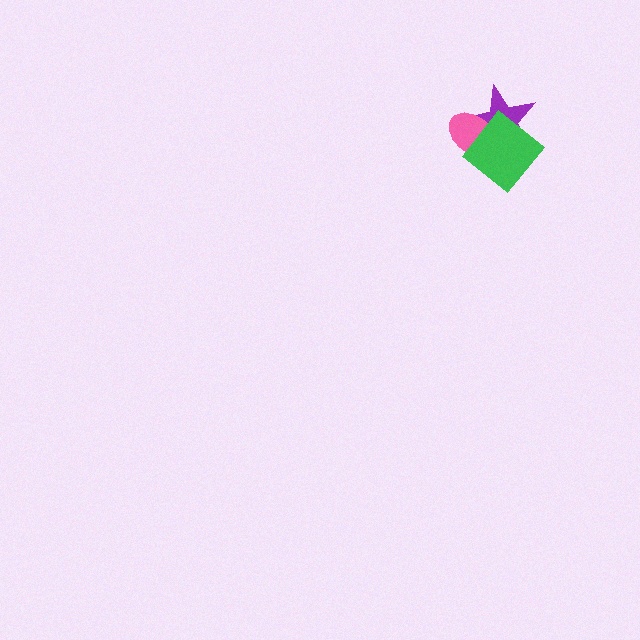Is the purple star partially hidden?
Yes, it is partially covered by another shape.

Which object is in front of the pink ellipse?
The green diamond is in front of the pink ellipse.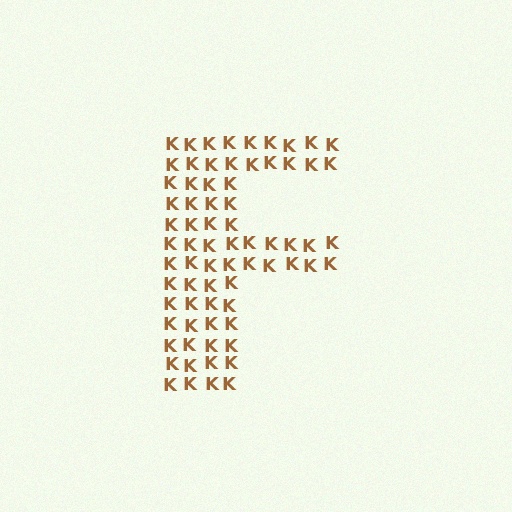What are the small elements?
The small elements are letter K's.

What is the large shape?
The large shape is the letter F.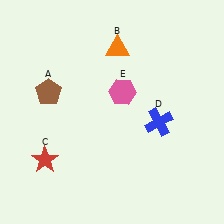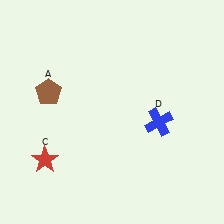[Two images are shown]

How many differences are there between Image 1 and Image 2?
There are 2 differences between the two images.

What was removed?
The orange triangle (B), the pink hexagon (E) were removed in Image 2.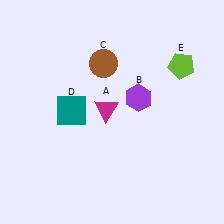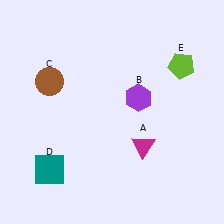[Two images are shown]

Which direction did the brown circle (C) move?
The brown circle (C) moved left.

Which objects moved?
The objects that moved are: the magenta triangle (A), the brown circle (C), the teal square (D).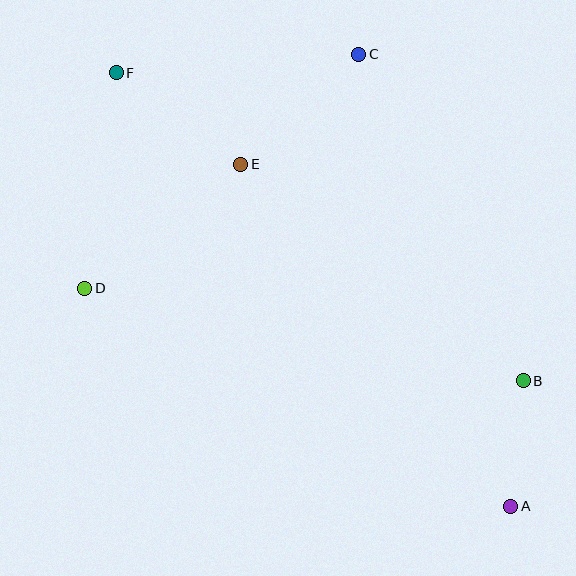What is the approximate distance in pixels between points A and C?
The distance between A and C is approximately 477 pixels.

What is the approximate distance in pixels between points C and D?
The distance between C and D is approximately 360 pixels.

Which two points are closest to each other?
Points A and B are closest to each other.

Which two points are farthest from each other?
Points A and F are farthest from each other.